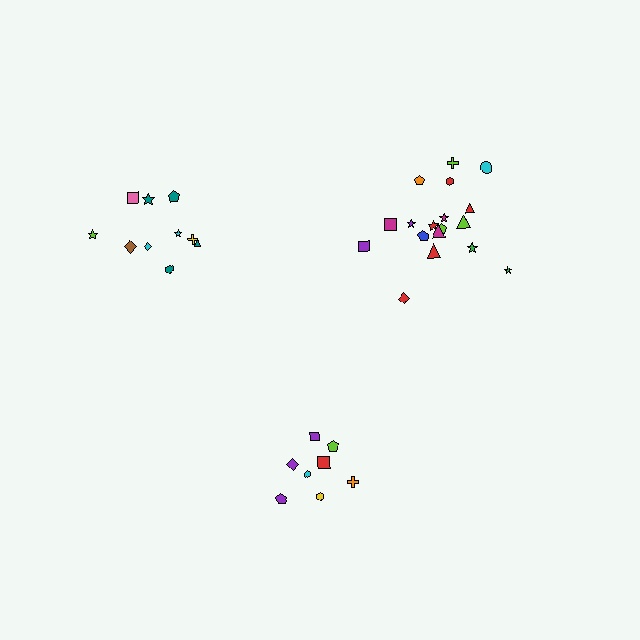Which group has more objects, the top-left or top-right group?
The top-right group.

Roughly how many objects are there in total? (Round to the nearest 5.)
Roughly 35 objects in total.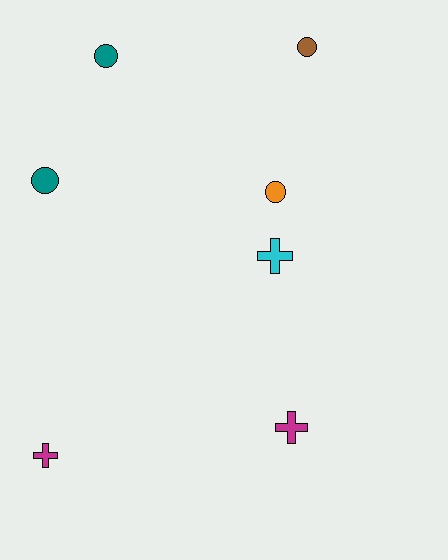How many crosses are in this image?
There are 3 crosses.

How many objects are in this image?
There are 7 objects.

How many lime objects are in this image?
There are no lime objects.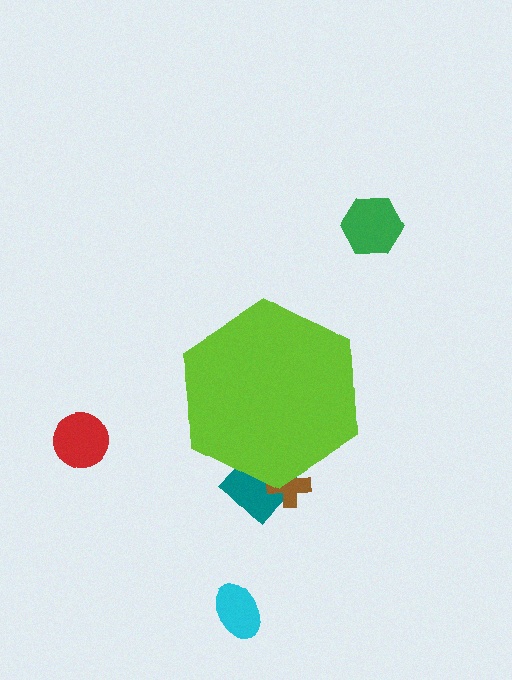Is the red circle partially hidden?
No, the red circle is fully visible.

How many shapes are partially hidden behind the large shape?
2 shapes are partially hidden.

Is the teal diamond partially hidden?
Yes, the teal diamond is partially hidden behind the lime hexagon.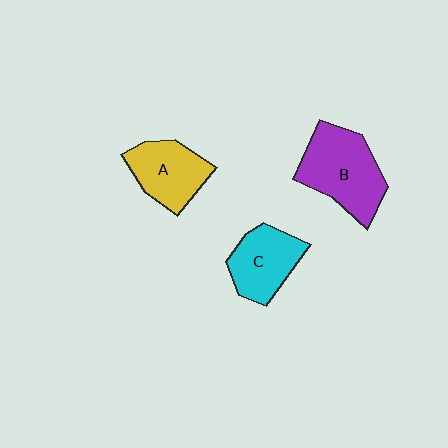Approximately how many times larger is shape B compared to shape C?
Approximately 1.4 times.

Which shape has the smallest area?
Shape C (cyan).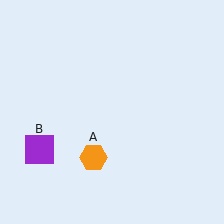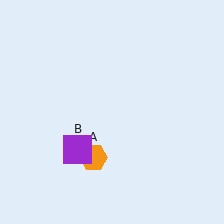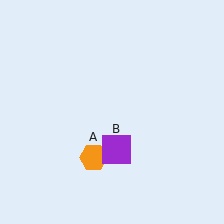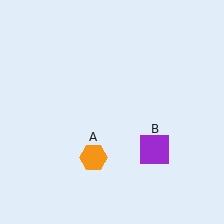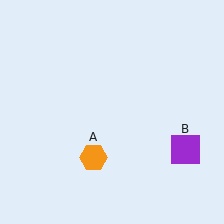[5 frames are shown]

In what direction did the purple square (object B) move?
The purple square (object B) moved right.